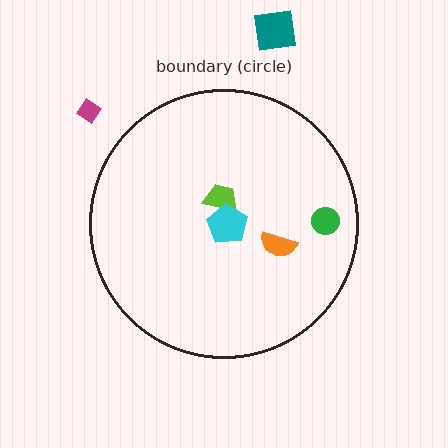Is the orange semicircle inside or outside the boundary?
Inside.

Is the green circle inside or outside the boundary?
Inside.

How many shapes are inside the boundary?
4 inside, 2 outside.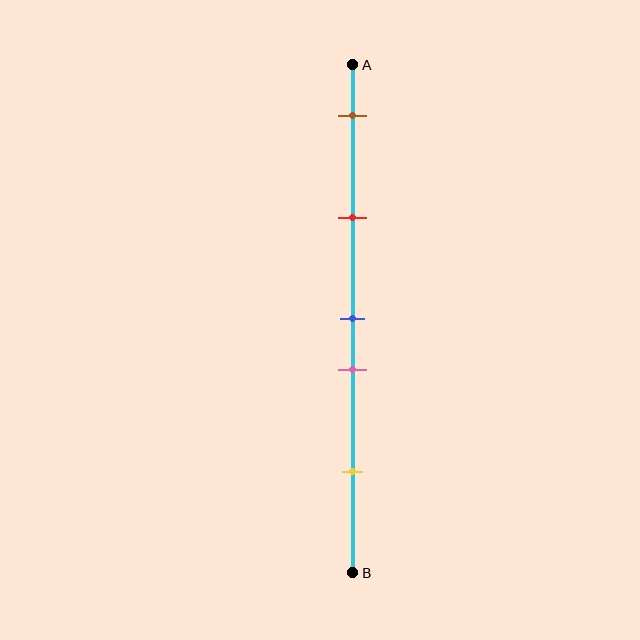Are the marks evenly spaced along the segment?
No, the marks are not evenly spaced.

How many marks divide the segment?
There are 5 marks dividing the segment.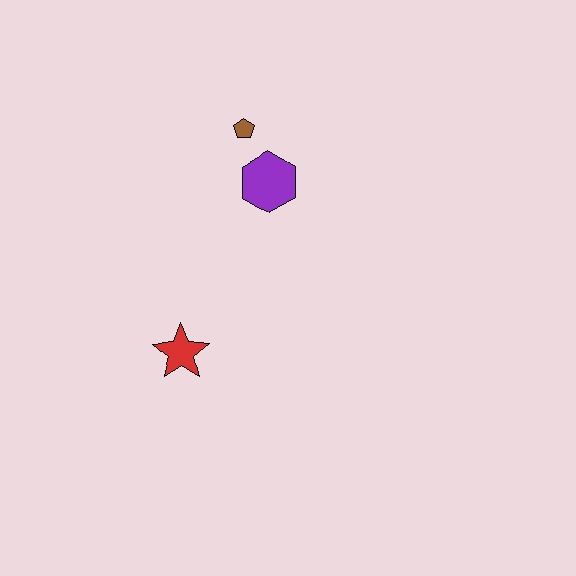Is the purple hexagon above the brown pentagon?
No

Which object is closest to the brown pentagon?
The purple hexagon is closest to the brown pentagon.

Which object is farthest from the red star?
The brown pentagon is farthest from the red star.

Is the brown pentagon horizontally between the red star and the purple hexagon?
Yes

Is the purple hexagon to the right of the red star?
Yes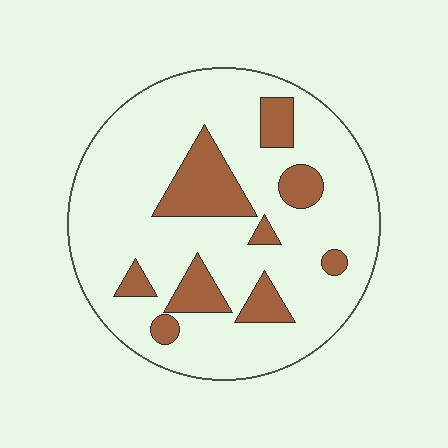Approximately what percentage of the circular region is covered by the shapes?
Approximately 20%.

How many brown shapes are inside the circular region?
9.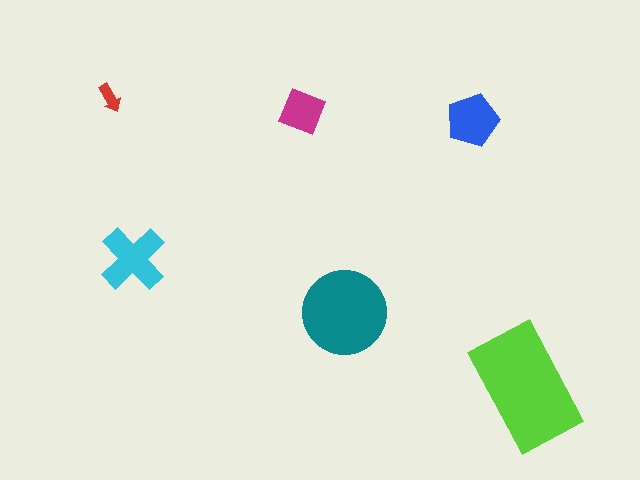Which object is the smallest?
The red arrow.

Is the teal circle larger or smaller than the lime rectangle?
Smaller.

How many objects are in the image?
There are 6 objects in the image.